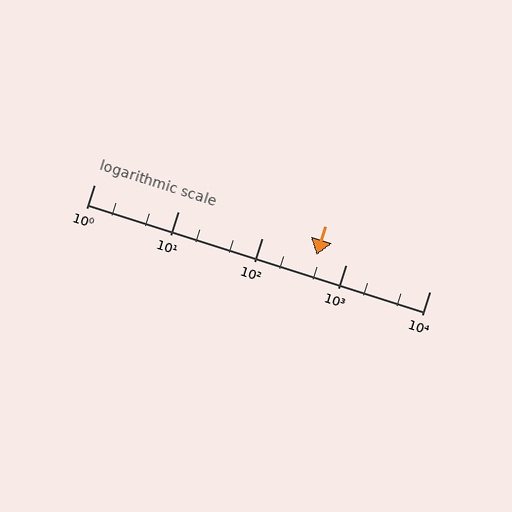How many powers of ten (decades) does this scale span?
The scale spans 4 decades, from 1 to 10000.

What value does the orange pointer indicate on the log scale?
The pointer indicates approximately 450.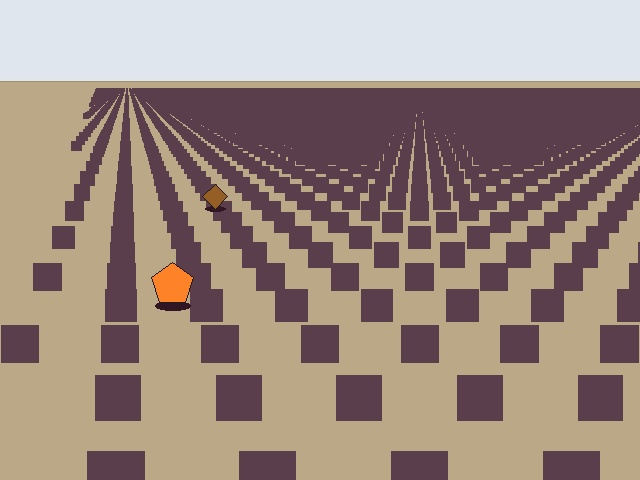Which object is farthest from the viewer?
The brown diamond is farthest from the viewer. It appears smaller and the ground texture around it is denser.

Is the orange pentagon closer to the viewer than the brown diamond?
Yes. The orange pentagon is closer — you can tell from the texture gradient: the ground texture is coarser near it.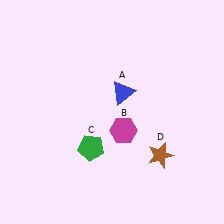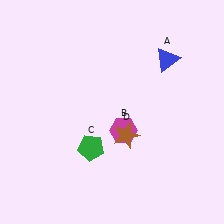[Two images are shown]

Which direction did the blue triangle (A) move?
The blue triangle (A) moved right.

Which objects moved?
The objects that moved are: the blue triangle (A), the brown star (D).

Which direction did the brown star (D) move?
The brown star (D) moved left.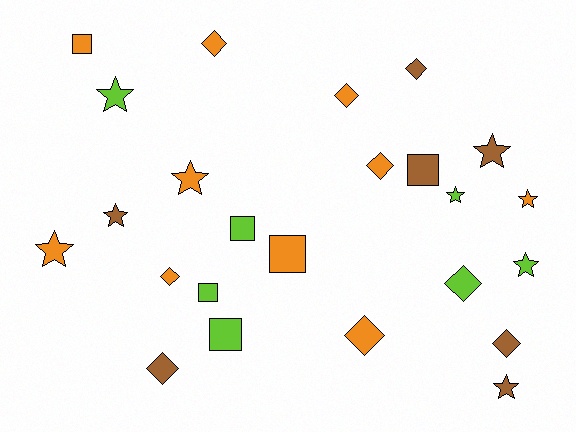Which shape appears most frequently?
Star, with 9 objects.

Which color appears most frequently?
Orange, with 10 objects.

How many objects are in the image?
There are 24 objects.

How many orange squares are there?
There are 2 orange squares.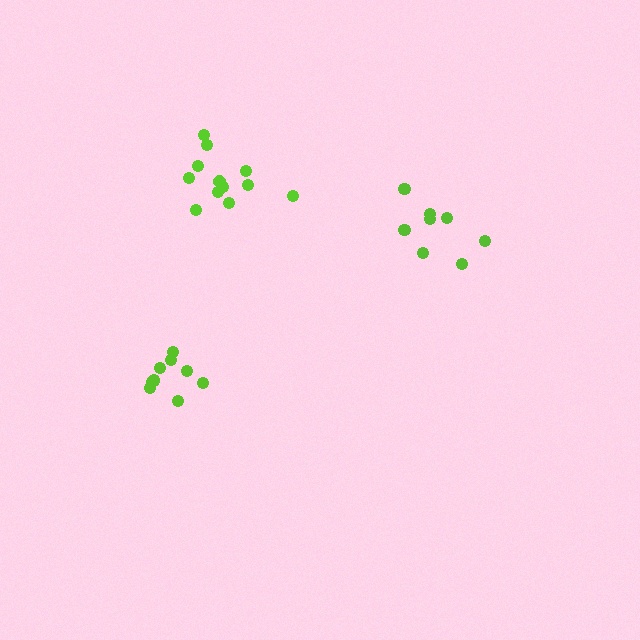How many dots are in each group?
Group 1: 8 dots, Group 2: 9 dots, Group 3: 12 dots (29 total).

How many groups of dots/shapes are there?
There are 3 groups.